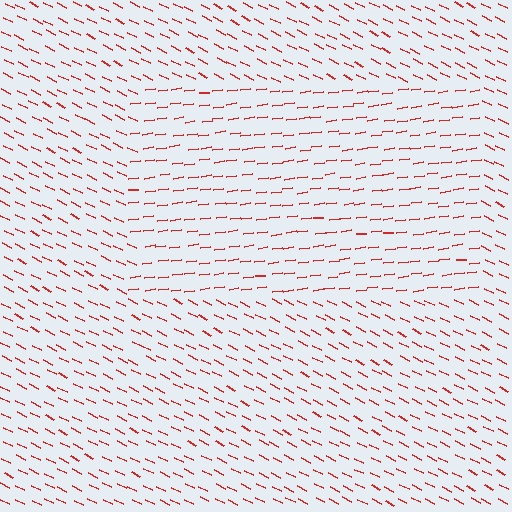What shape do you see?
I see a rectangle.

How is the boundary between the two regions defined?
The boundary is defined purely by a change in line orientation (approximately 34 degrees difference). All lines are the same color and thickness.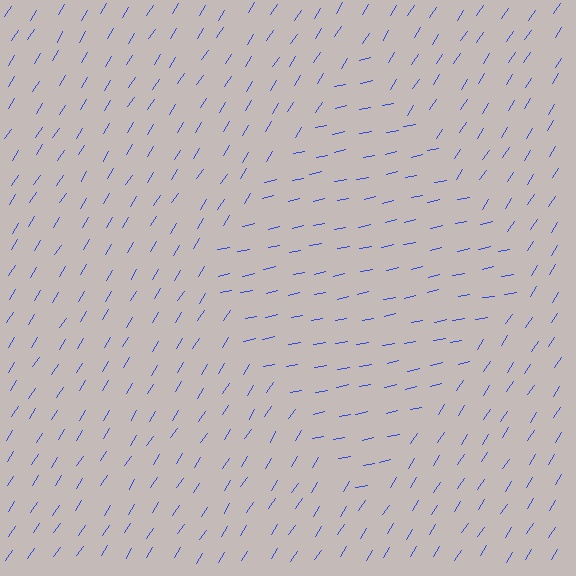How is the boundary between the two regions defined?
The boundary is defined purely by a change in line orientation (approximately 45 degrees difference). All lines are the same color and thickness.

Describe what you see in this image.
The image is filled with small blue line segments. A diamond region in the image has lines oriented differently from the surrounding lines, creating a visible texture boundary.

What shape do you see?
I see a diamond.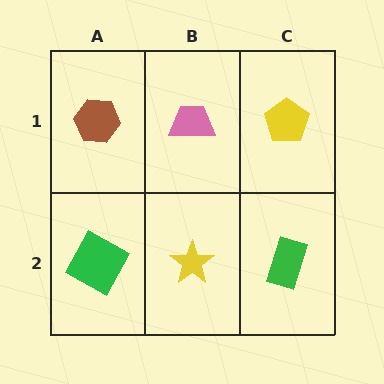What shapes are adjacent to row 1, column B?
A yellow star (row 2, column B), a brown hexagon (row 1, column A), a yellow pentagon (row 1, column C).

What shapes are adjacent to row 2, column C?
A yellow pentagon (row 1, column C), a yellow star (row 2, column B).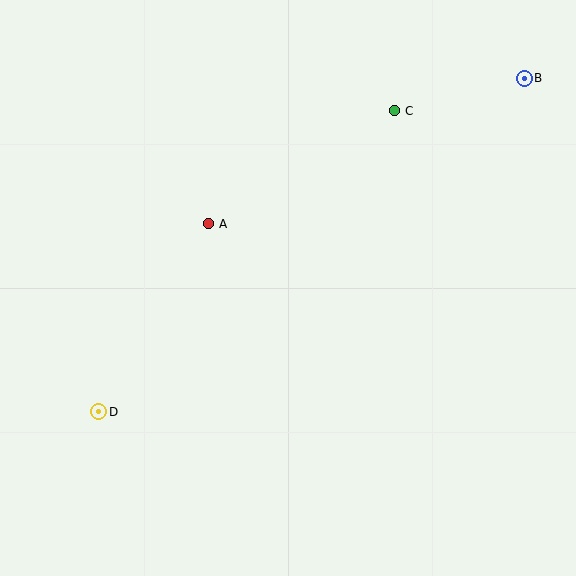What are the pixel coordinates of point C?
Point C is at (395, 111).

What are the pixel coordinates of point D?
Point D is at (99, 412).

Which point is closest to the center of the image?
Point A at (209, 224) is closest to the center.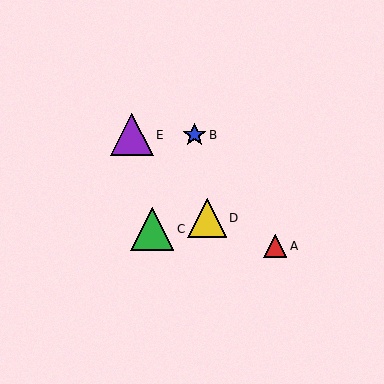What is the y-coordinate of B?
Object B is at y≈135.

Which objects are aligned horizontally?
Objects B, E are aligned horizontally.